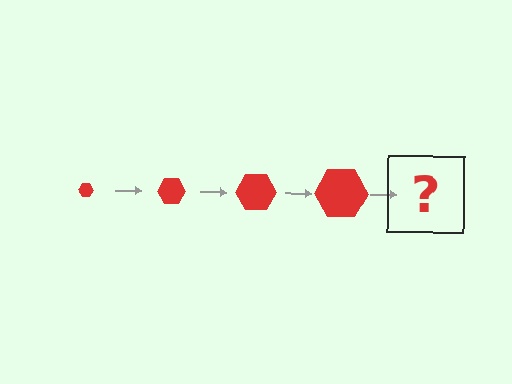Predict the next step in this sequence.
The next step is a red hexagon, larger than the previous one.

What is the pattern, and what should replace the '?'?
The pattern is that the hexagon gets progressively larger each step. The '?' should be a red hexagon, larger than the previous one.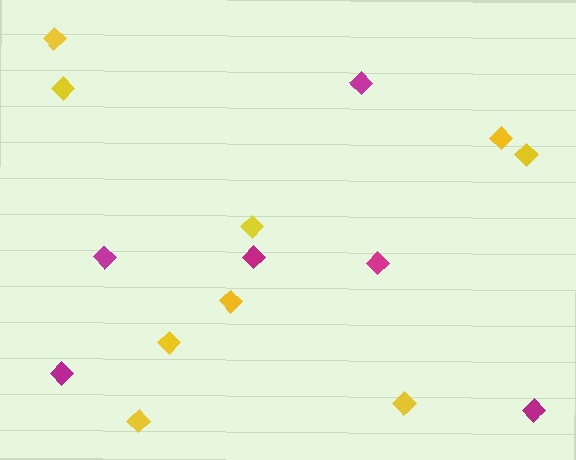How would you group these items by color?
There are 2 groups: one group of magenta diamonds (6) and one group of yellow diamonds (9).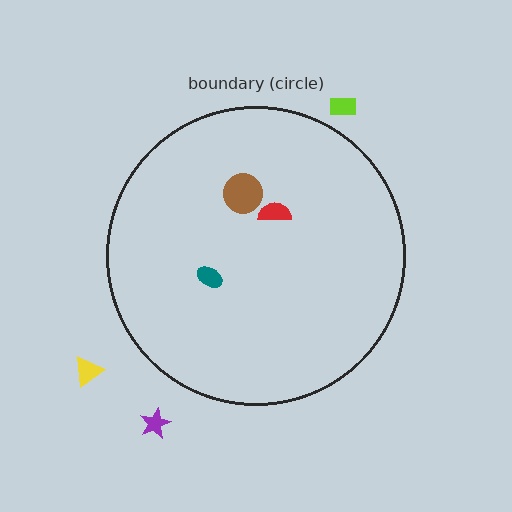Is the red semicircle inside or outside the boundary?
Inside.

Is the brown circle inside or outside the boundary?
Inside.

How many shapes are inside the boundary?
3 inside, 3 outside.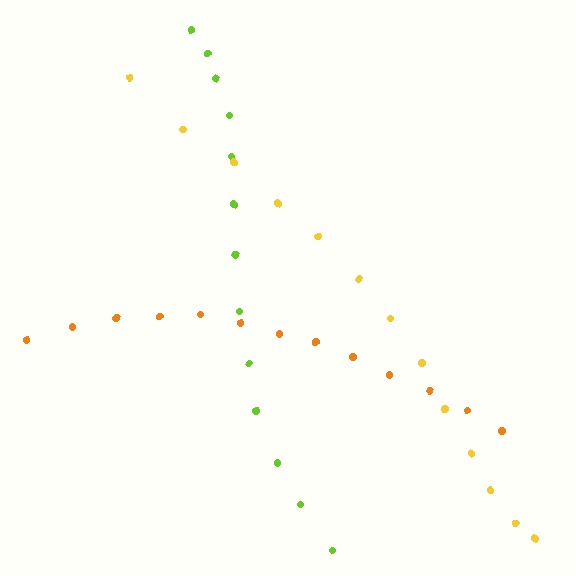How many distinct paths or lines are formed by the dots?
There are 3 distinct paths.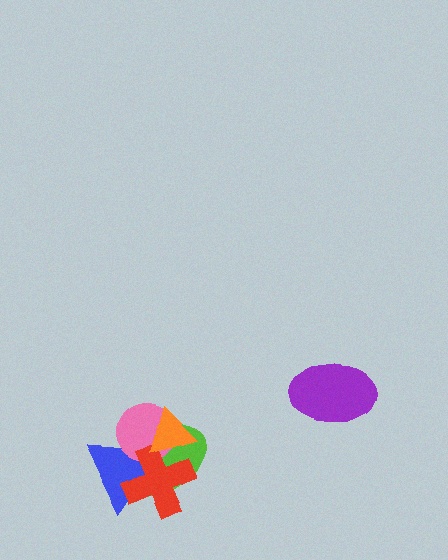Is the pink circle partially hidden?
Yes, it is partially covered by another shape.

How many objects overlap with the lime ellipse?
4 objects overlap with the lime ellipse.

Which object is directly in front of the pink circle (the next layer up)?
The red cross is directly in front of the pink circle.